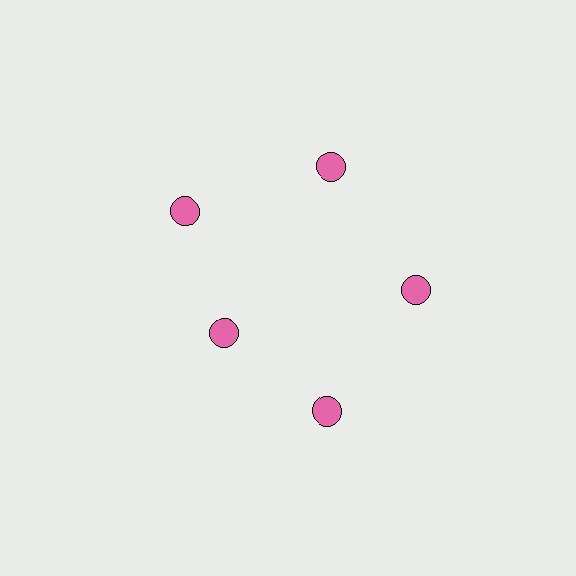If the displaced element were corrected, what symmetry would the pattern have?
It would have 5-fold rotational symmetry — the pattern would map onto itself every 72 degrees.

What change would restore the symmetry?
The symmetry would be restored by moving it outward, back onto the ring so that all 5 circles sit at equal angles and equal distance from the center.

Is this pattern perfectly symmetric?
No. The 5 pink circles are arranged in a ring, but one element near the 8 o'clock position is pulled inward toward the center, breaking the 5-fold rotational symmetry.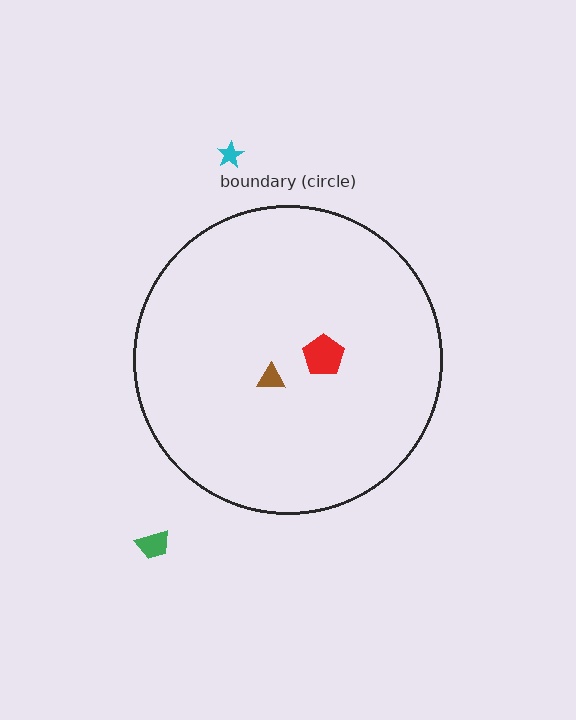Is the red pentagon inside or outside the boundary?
Inside.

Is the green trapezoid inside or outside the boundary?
Outside.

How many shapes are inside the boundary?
2 inside, 2 outside.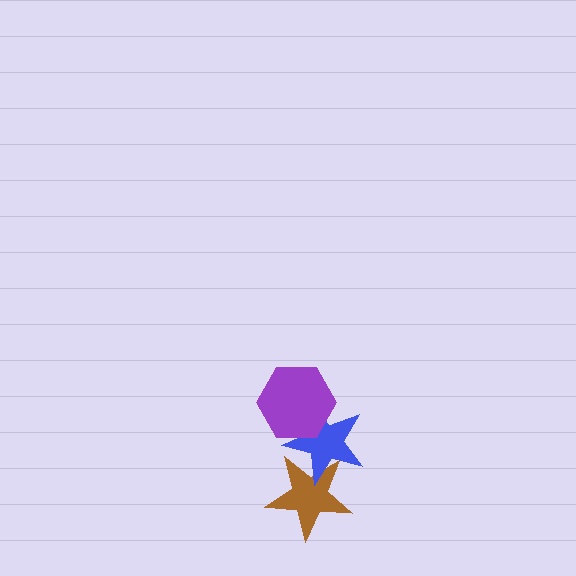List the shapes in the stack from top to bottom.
From top to bottom: the purple hexagon, the blue star, the brown star.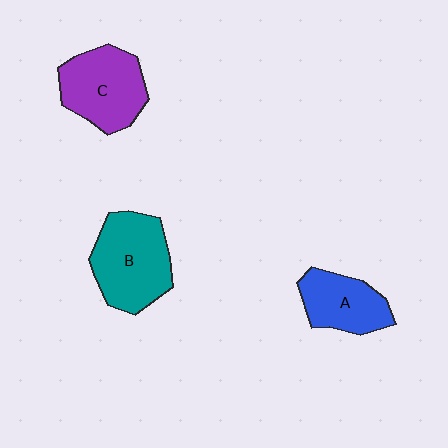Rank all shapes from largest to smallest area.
From largest to smallest: B (teal), C (purple), A (blue).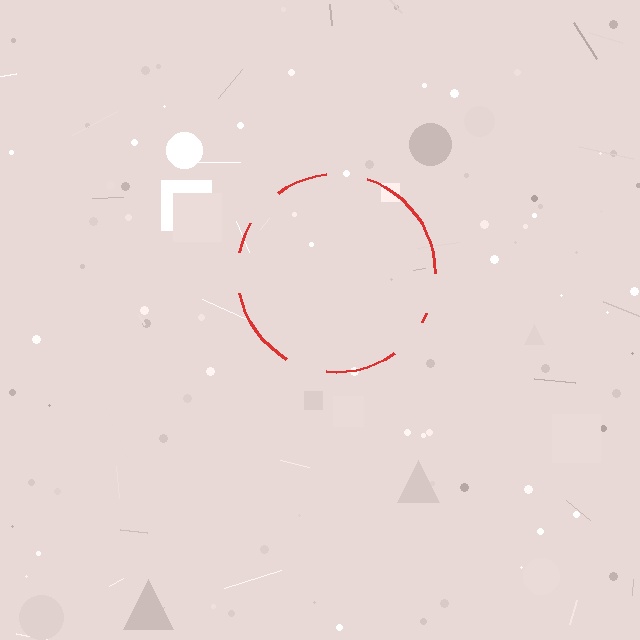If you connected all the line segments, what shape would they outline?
They would outline a circle.